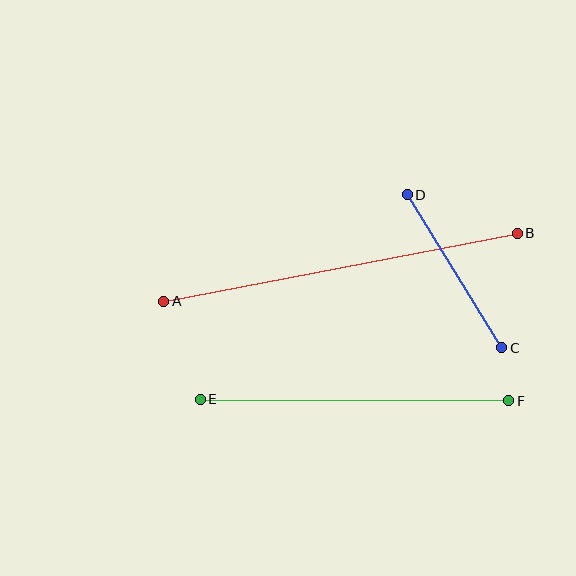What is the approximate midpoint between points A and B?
The midpoint is at approximately (340, 267) pixels.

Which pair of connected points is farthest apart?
Points A and B are farthest apart.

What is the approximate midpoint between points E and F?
The midpoint is at approximately (355, 400) pixels.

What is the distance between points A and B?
The distance is approximately 360 pixels.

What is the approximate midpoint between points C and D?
The midpoint is at approximately (454, 271) pixels.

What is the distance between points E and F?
The distance is approximately 308 pixels.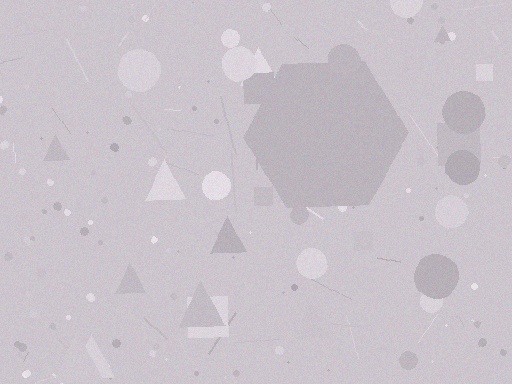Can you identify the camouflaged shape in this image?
The camouflaged shape is a hexagon.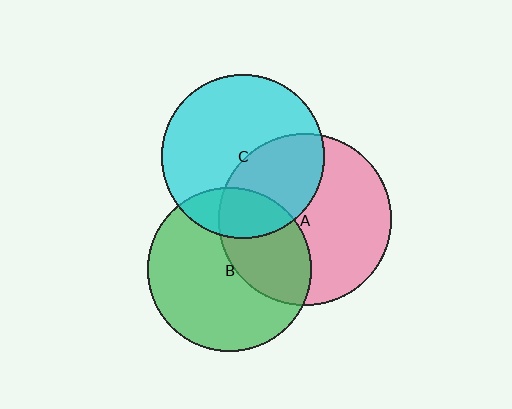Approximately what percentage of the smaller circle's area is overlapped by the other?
Approximately 40%.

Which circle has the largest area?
Circle A (pink).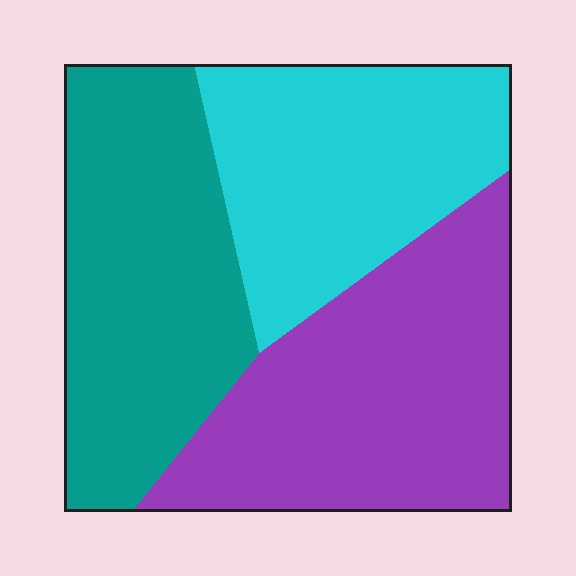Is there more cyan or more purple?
Purple.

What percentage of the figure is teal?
Teal covers roughly 35% of the figure.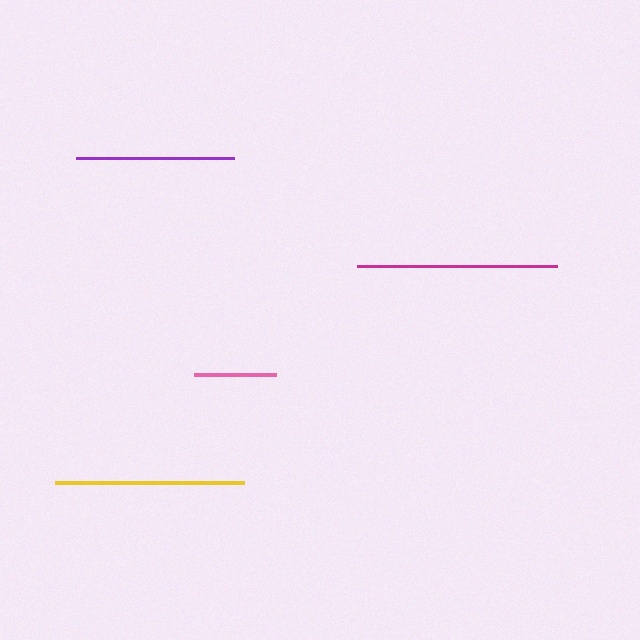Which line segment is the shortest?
The pink line is the shortest at approximately 82 pixels.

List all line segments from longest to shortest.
From longest to shortest: magenta, yellow, purple, pink.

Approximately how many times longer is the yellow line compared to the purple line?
The yellow line is approximately 1.2 times the length of the purple line.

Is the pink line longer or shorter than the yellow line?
The yellow line is longer than the pink line.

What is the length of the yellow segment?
The yellow segment is approximately 190 pixels long.